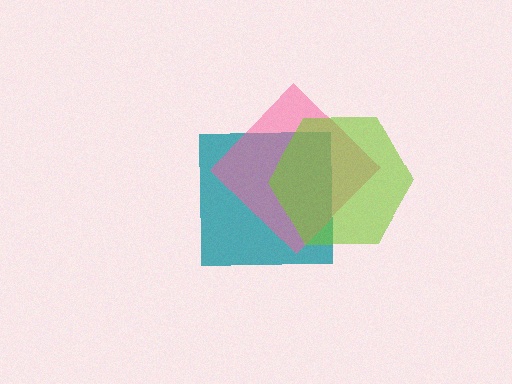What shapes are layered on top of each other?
The layered shapes are: a teal square, a pink diamond, a lime hexagon.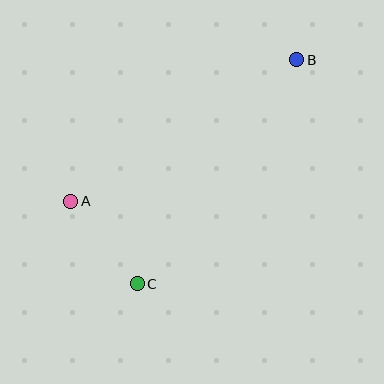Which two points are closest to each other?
Points A and C are closest to each other.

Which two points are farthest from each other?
Points B and C are farthest from each other.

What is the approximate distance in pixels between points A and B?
The distance between A and B is approximately 267 pixels.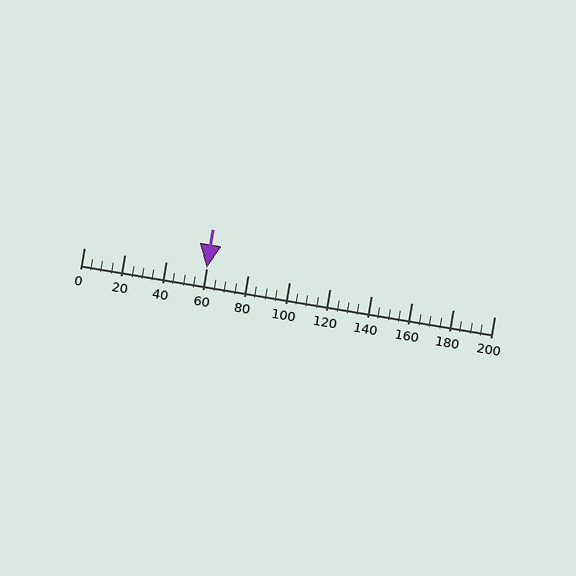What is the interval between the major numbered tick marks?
The major tick marks are spaced 20 units apart.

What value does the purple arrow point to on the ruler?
The purple arrow points to approximately 60.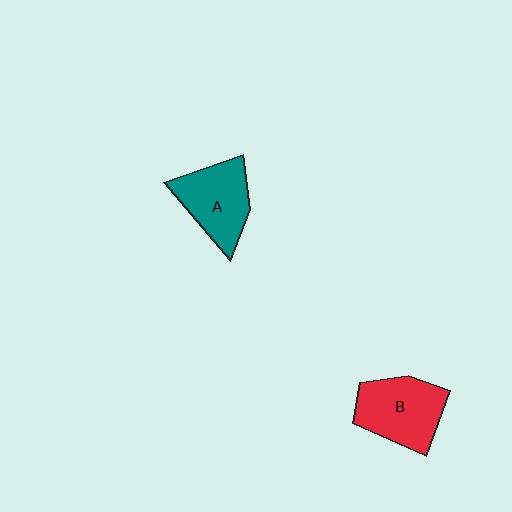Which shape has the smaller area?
Shape A (teal).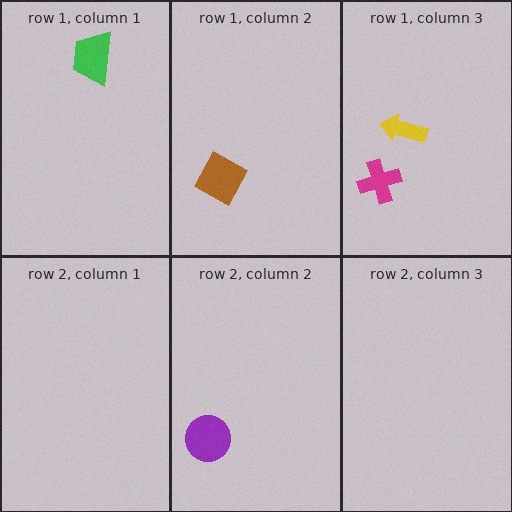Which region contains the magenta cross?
The row 1, column 3 region.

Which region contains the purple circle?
The row 2, column 2 region.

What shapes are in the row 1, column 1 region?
The green trapezoid.